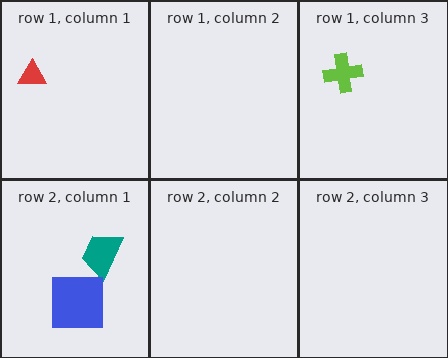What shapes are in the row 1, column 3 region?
The lime cross.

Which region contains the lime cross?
The row 1, column 3 region.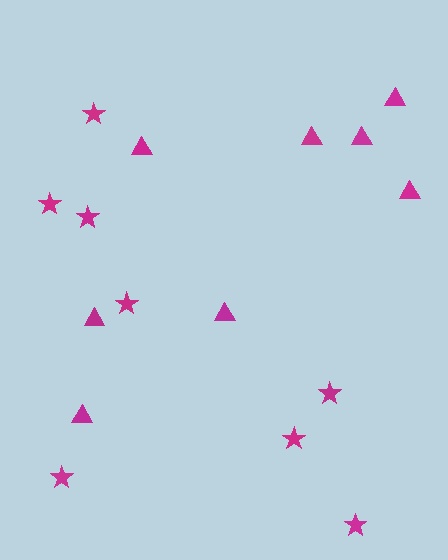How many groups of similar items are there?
There are 2 groups: one group of stars (8) and one group of triangles (8).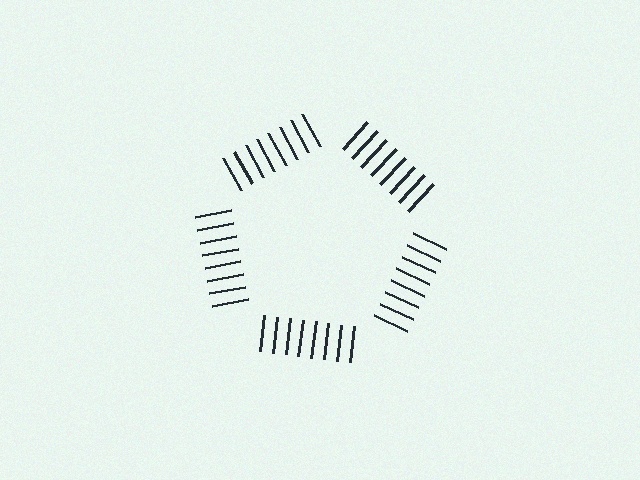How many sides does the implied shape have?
5 sides — the line-ends trace a pentagon.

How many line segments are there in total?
40 — 8 along each of the 5 edges.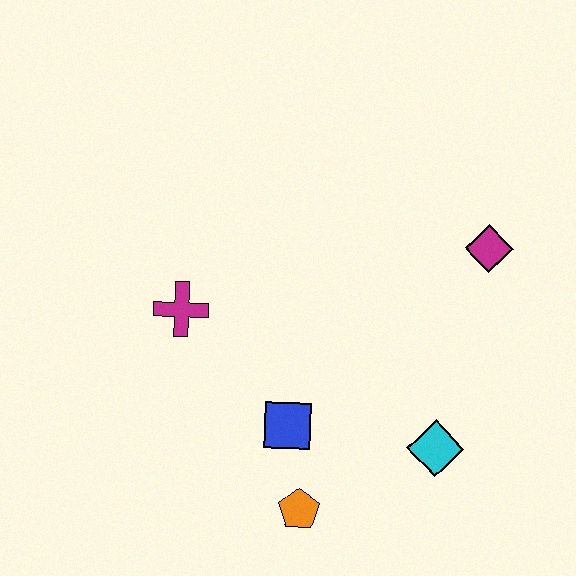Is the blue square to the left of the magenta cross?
No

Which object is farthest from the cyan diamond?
The magenta cross is farthest from the cyan diamond.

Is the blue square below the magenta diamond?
Yes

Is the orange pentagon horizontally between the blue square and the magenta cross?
No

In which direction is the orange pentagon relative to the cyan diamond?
The orange pentagon is to the left of the cyan diamond.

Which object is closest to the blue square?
The orange pentagon is closest to the blue square.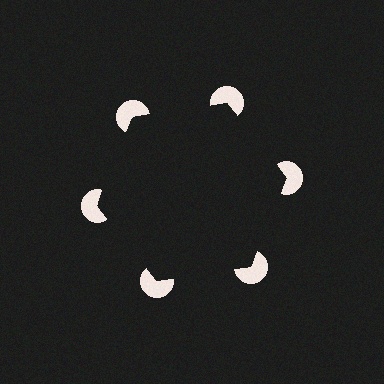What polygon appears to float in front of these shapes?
An illusory hexagon — its edges are inferred from the aligned wedge cuts in the pac-man discs, not physically drawn.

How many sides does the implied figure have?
6 sides.